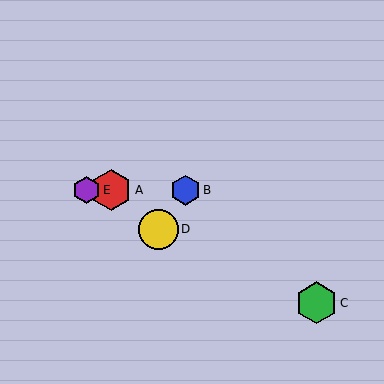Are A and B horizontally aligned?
Yes, both are at y≈190.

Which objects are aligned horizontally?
Objects A, B, E are aligned horizontally.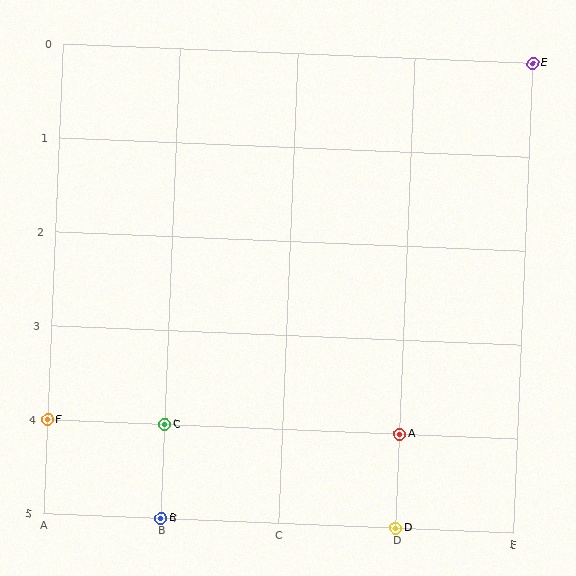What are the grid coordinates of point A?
Point A is at grid coordinates (D, 4).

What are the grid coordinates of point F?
Point F is at grid coordinates (A, 4).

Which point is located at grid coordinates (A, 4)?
Point F is at (A, 4).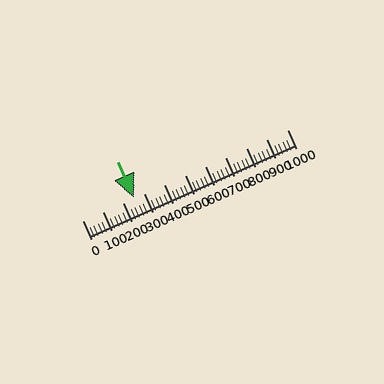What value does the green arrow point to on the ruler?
The green arrow points to approximately 253.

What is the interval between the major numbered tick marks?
The major tick marks are spaced 100 units apart.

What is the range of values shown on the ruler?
The ruler shows values from 0 to 1000.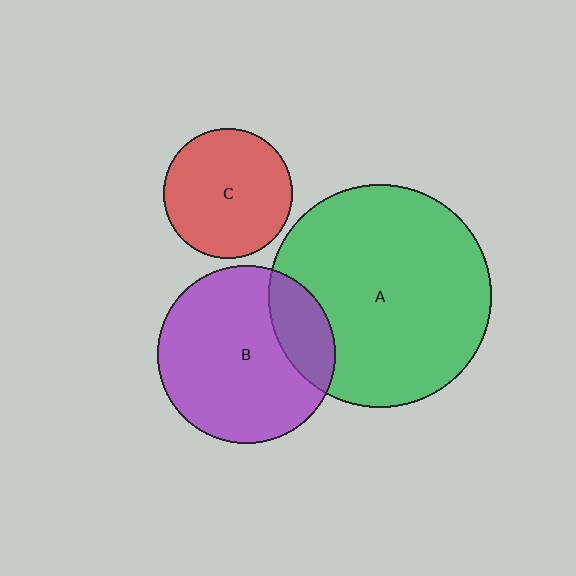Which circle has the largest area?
Circle A (green).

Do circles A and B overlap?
Yes.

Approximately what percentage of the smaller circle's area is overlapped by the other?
Approximately 20%.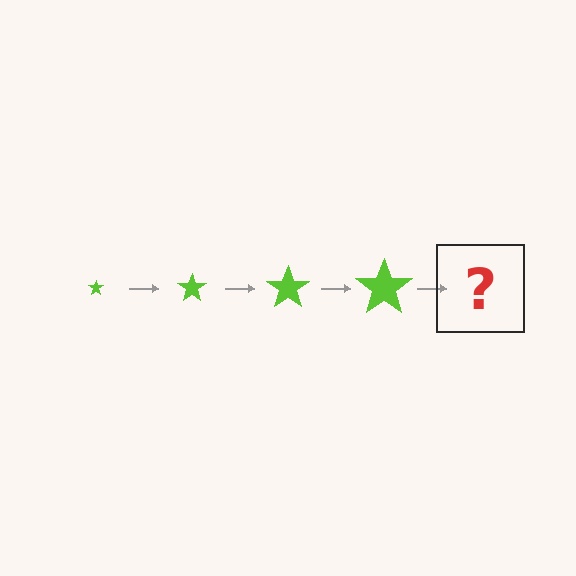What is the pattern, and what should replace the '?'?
The pattern is that the star gets progressively larger each step. The '?' should be a lime star, larger than the previous one.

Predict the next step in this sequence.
The next step is a lime star, larger than the previous one.